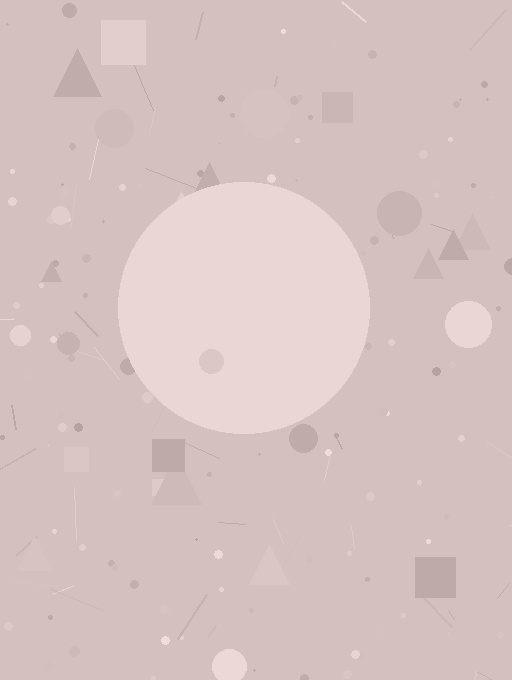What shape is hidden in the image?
A circle is hidden in the image.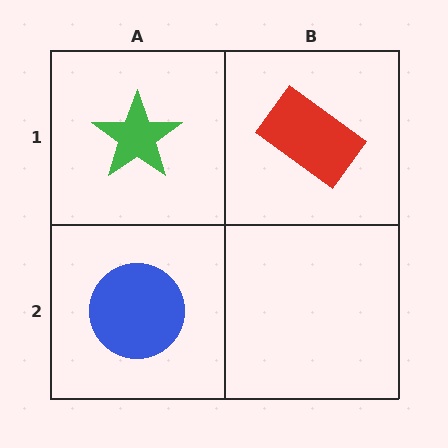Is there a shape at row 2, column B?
No, that cell is empty.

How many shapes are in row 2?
1 shape.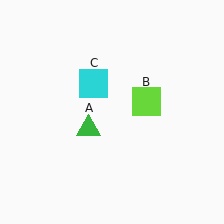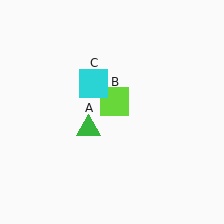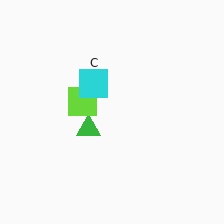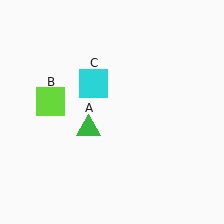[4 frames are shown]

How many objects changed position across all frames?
1 object changed position: lime square (object B).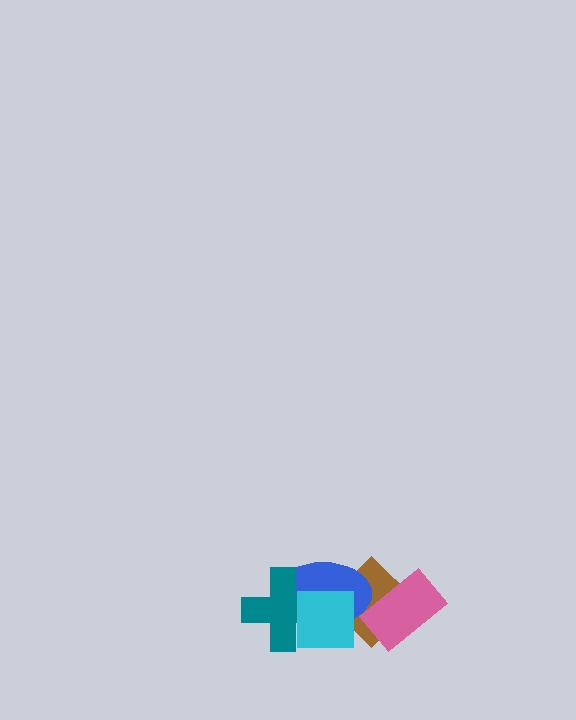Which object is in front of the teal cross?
The cyan square is in front of the teal cross.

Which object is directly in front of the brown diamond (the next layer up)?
The blue ellipse is directly in front of the brown diamond.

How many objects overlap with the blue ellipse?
3 objects overlap with the blue ellipse.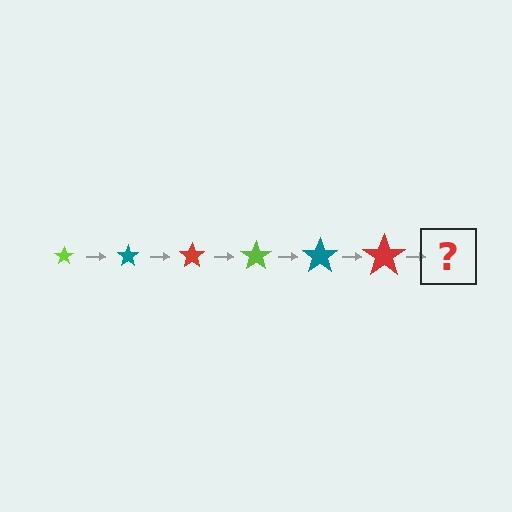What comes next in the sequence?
The next element should be a lime star, larger than the previous one.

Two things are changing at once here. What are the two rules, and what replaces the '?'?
The two rules are that the star grows larger each step and the color cycles through lime, teal, and red. The '?' should be a lime star, larger than the previous one.